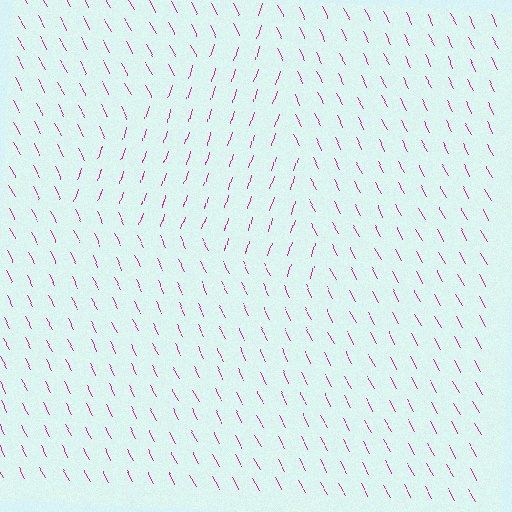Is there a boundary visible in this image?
Yes, there is a texture boundary formed by a change in line orientation.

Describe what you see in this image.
The image is filled with small magenta line segments. A triangle region in the image has lines oriented differently from the surrounding lines, creating a visible texture boundary.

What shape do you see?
I see a triangle.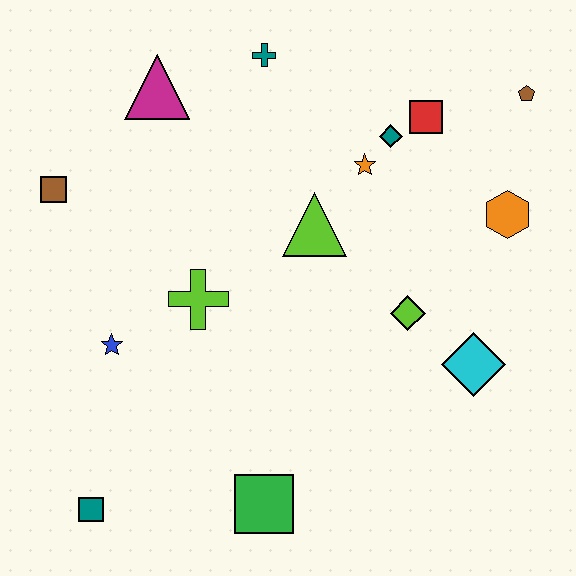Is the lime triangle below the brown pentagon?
Yes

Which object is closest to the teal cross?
The magenta triangle is closest to the teal cross.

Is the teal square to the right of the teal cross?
No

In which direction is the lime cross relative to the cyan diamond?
The lime cross is to the left of the cyan diamond.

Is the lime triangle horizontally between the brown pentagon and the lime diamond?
No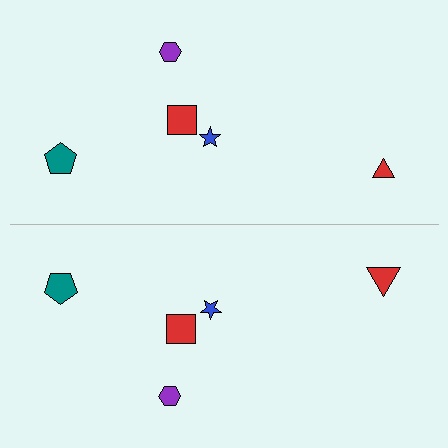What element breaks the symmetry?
The red triangle on the bottom side has a different size than its mirror counterpart.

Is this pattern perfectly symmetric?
No, the pattern is not perfectly symmetric. The red triangle on the bottom side has a different size than its mirror counterpart.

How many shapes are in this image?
There are 10 shapes in this image.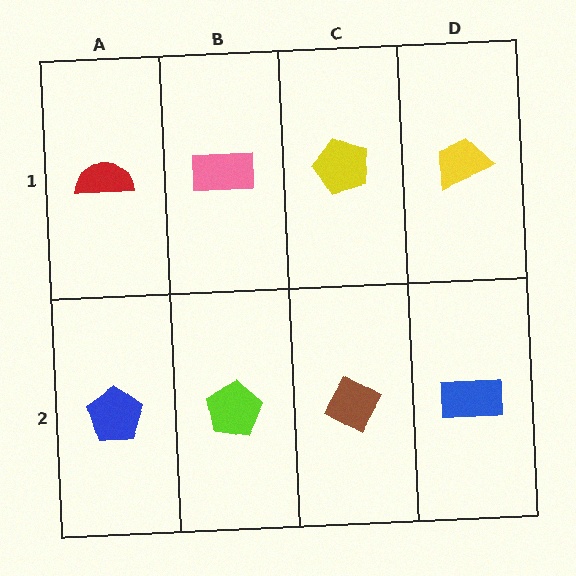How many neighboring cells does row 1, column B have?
3.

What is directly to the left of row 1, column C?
A pink rectangle.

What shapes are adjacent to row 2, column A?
A red semicircle (row 1, column A), a lime pentagon (row 2, column B).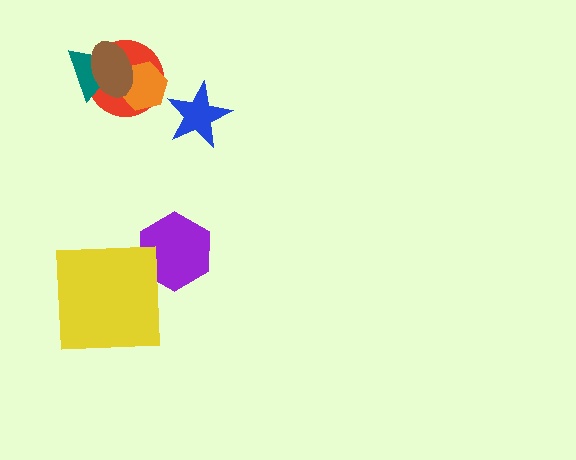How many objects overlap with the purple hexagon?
0 objects overlap with the purple hexagon.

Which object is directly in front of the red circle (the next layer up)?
The orange hexagon is directly in front of the red circle.